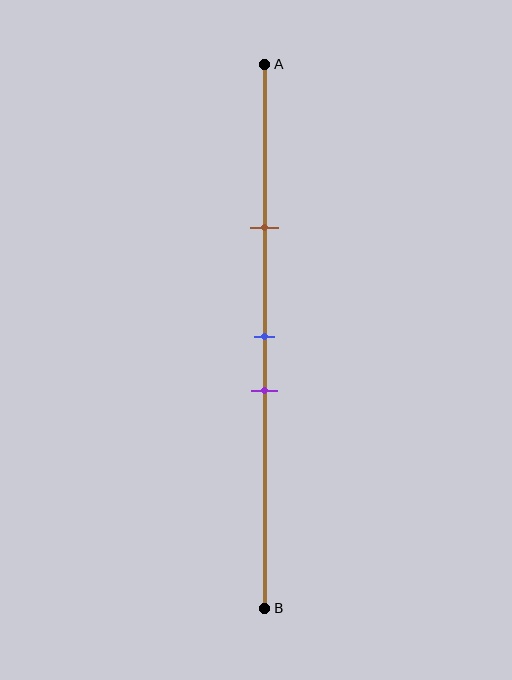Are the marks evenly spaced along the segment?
No, the marks are not evenly spaced.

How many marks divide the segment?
There are 3 marks dividing the segment.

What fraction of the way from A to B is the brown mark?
The brown mark is approximately 30% (0.3) of the way from A to B.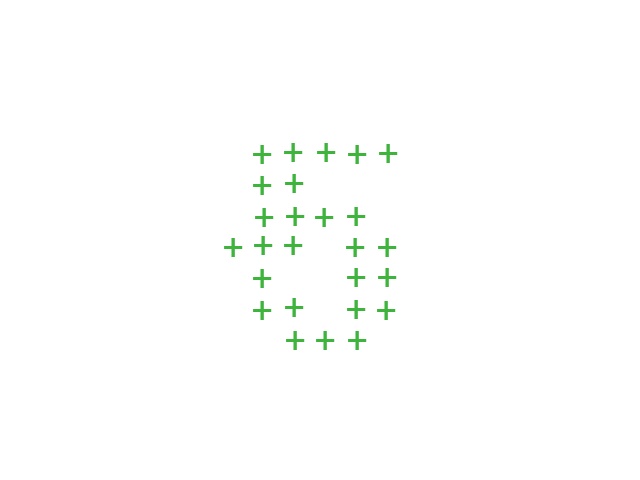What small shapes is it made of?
It is made of small plus signs.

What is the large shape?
The large shape is the digit 6.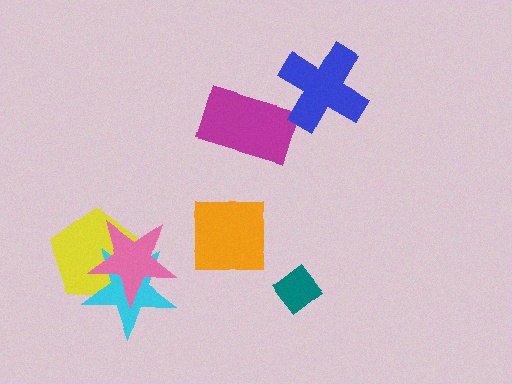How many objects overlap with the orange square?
0 objects overlap with the orange square.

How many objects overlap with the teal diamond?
0 objects overlap with the teal diamond.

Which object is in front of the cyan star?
The pink star is in front of the cyan star.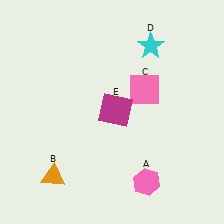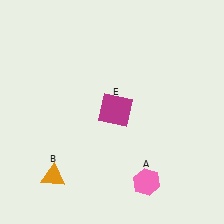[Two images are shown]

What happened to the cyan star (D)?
The cyan star (D) was removed in Image 2. It was in the top-right area of Image 1.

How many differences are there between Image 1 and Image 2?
There are 2 differences between the two images.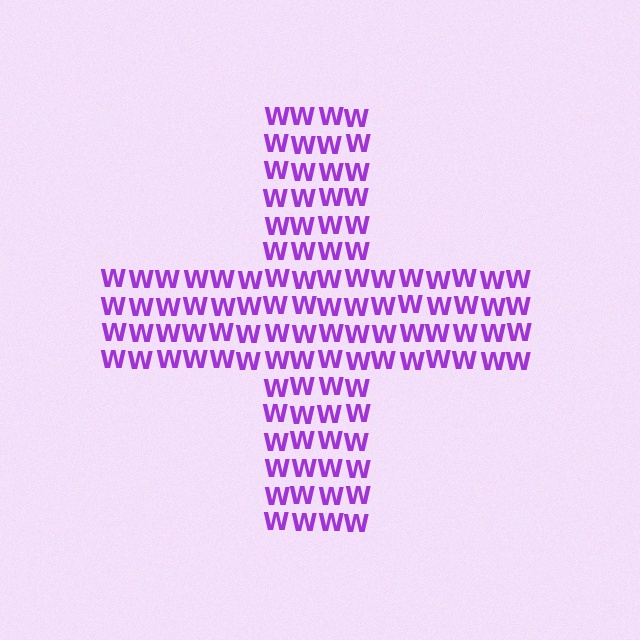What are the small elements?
The small elements are letter W's.